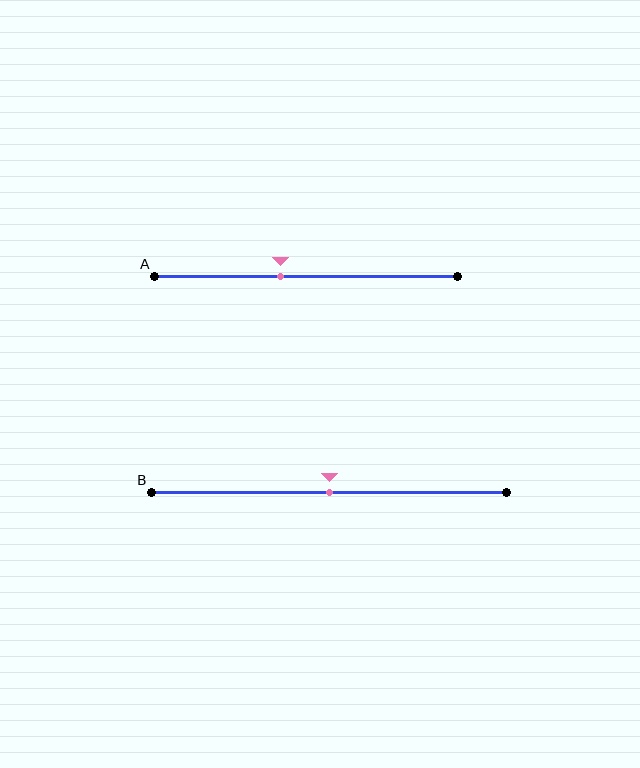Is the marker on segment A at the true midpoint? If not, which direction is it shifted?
No, the marker on segment A is shifted to the left by about 9% of the segment length.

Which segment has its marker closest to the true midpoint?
Segment B has its marker closest to the true midpoint.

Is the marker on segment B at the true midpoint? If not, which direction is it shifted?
Yes, the marker on segment B is at the true midpoint.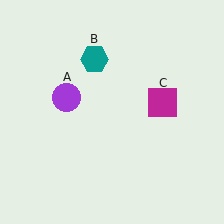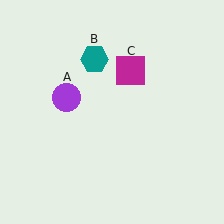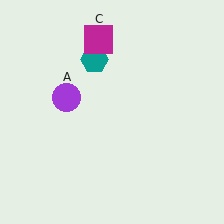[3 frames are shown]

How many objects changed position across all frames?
1 object changed position: magenta square (object C).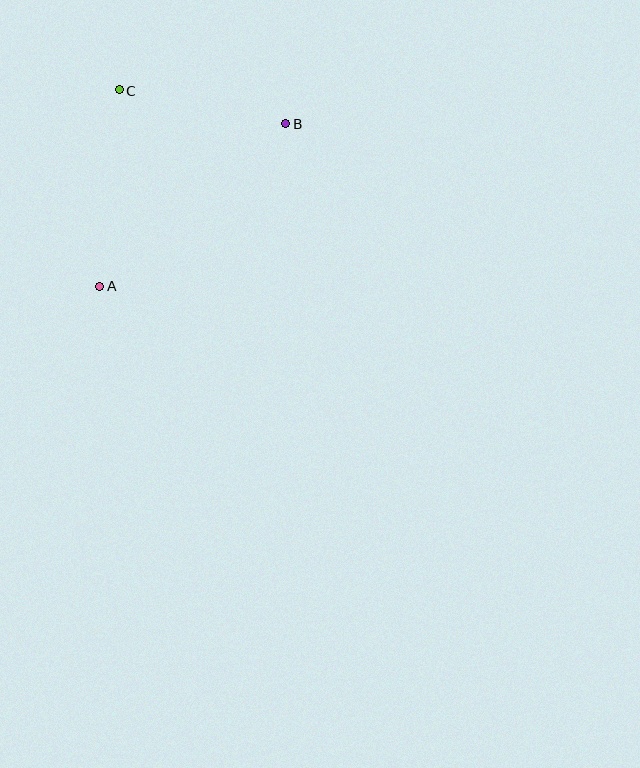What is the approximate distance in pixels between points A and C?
The distance between A and C is approximately 198 pixels.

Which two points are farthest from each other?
Points A and B are farthest from each other.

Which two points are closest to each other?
Points B and C are closest to each other.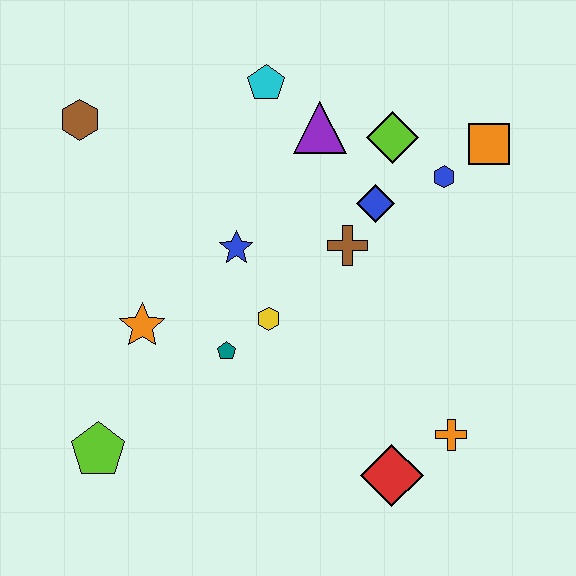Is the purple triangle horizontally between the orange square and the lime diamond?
No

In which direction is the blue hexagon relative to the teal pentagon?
The blue hexagon is to the right of the teal pentagon.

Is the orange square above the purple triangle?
No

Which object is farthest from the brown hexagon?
The orange cross is farthest from the brown hexagon.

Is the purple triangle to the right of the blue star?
Yes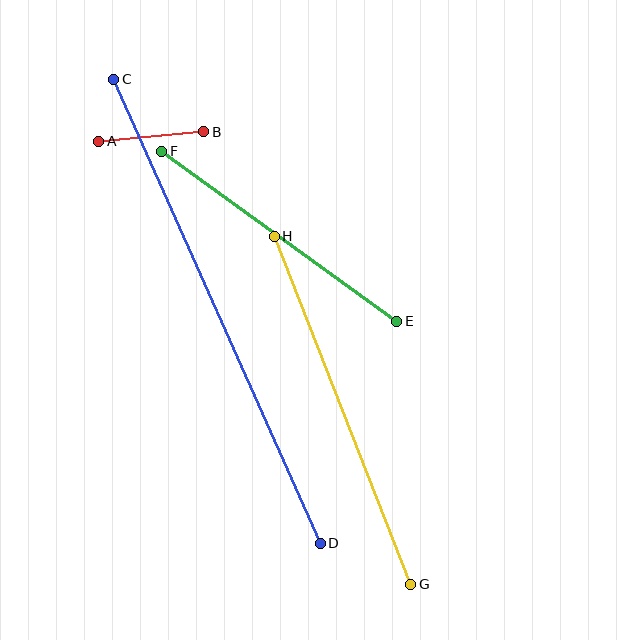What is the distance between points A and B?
The distance is approximately 105 pixels.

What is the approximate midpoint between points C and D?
The midpoint is at approximately (217, 311) pixels.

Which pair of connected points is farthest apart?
Points C and D are farthest apart.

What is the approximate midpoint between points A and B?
The midpoint is at approximately (151, 137) pixels.